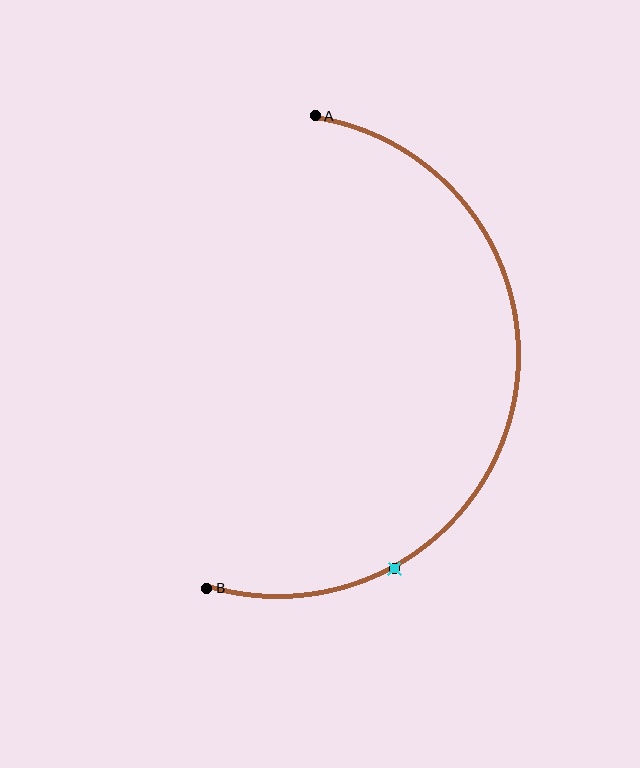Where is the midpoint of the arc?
The arc midpoint is the point on the curve farthest from the straight line joining A and B. It sits to the right of that line.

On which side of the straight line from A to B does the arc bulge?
The arc bulges to the right of the straight line connecting A and B.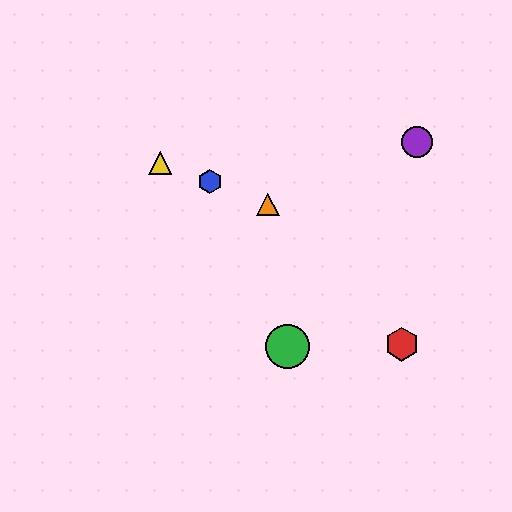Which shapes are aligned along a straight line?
The blue hexagon, the yellow triangle, the orange triangle are aligned along a straight line.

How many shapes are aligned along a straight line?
3 shapes (the blue hexagon, the yellow triangle, the orange triangle) are aligned along a straight line.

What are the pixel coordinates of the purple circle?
The purple circle is at (417, 142).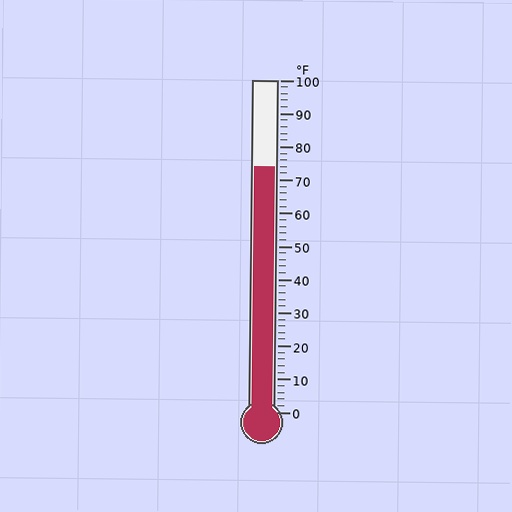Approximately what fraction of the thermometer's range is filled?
The thermometer is filled to approximately 75% of its range.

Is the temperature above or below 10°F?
The temperature is above 10°F.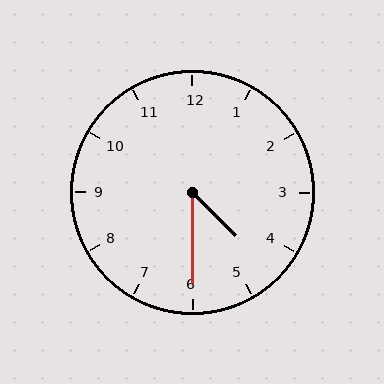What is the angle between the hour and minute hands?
Approximately 45 degrees.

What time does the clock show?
4:30.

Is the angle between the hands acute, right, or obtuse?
It is acute.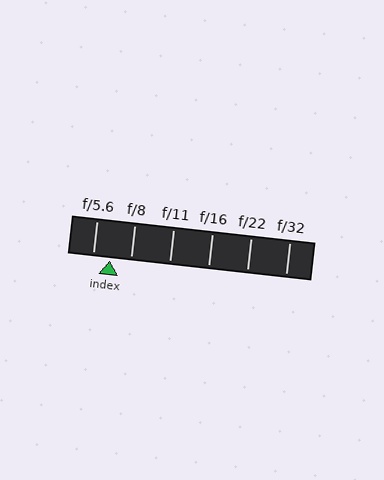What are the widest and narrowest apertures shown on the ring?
The widest aperture shown is f/5.6 and the narrowest is f/32.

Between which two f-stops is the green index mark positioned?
The index mark is between f/5.6 and f/8.